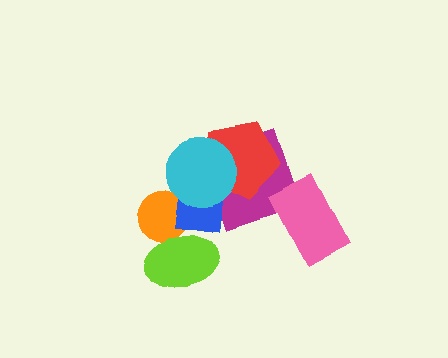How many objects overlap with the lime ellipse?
2 objects overlap with the lime ellipse.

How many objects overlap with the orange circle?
2 objects overlap with the orange circle.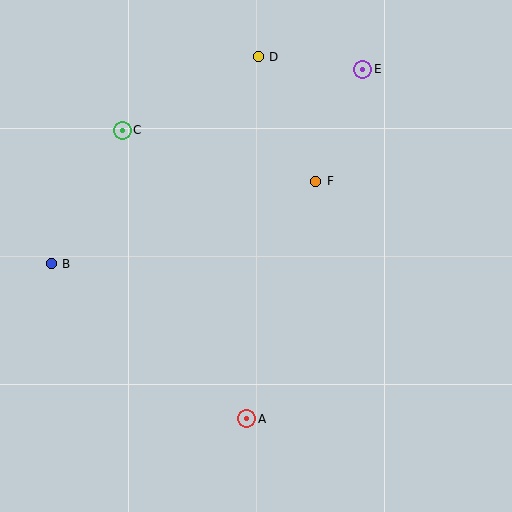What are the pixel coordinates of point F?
Point F is at (316, 181).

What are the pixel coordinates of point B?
Point B is at (51, 264).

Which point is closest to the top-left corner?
Point C is closest to the top-left corner.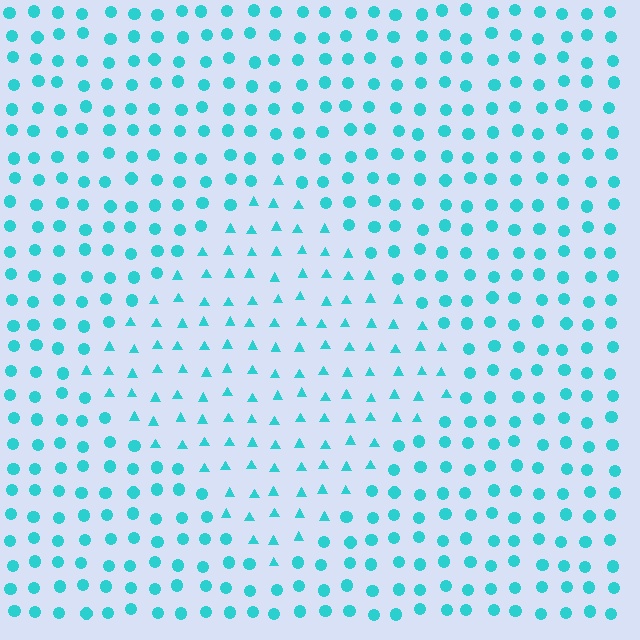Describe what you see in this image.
The image is filled with small cyan elements arranged in a uniform grid. A diamond-shaped region contains triangles, while the surrounding area contains circles. The boundary is defined purely by the change in element shape.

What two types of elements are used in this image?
The image uses triangles inside the diamond region and circles outside it.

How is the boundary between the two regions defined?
The boundary is defined by a change in element shape: triangles inside vs. circles outside. All elements share the same color and spacing.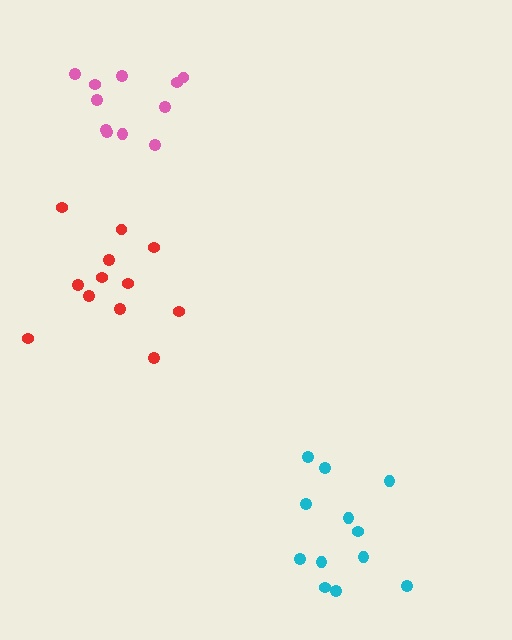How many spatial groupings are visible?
There are 3 spatial groupings.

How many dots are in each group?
Group 1: 11 dots, Group 2: 12 dots, Group 3: 12 dots (35 total).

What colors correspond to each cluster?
The clusters are colored: pink, cyan, red.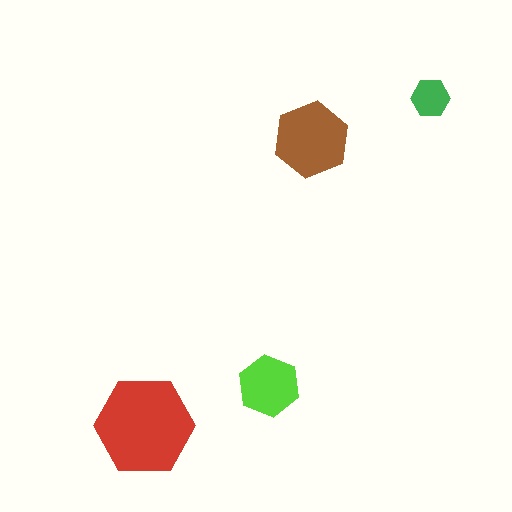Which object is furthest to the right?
The green hexagon is rightmost.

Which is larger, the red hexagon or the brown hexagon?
The red one.